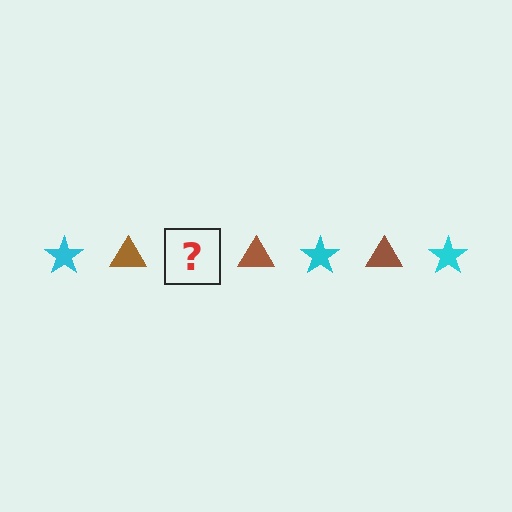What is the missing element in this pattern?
The missing element is a cyan star.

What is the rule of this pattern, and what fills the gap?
The rule is that the pattern alternates between cyan star and brown triangle. The gap should be filled with a cyan star.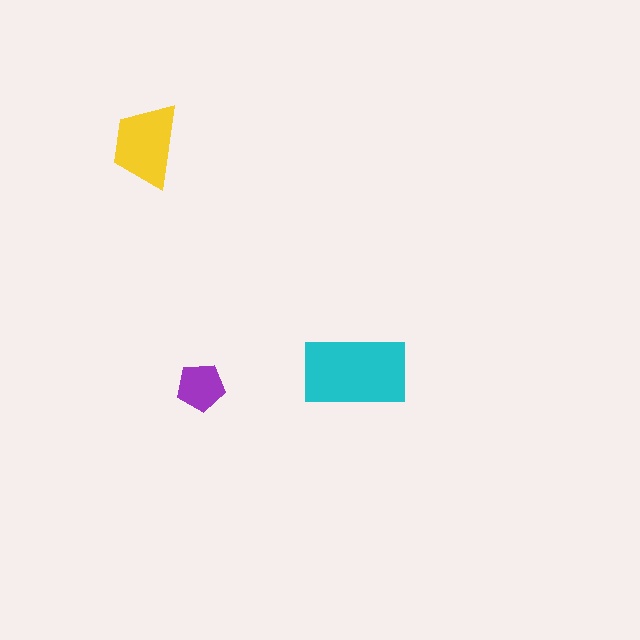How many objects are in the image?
There are 3 objects in the image.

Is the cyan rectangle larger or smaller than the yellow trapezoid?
Larger.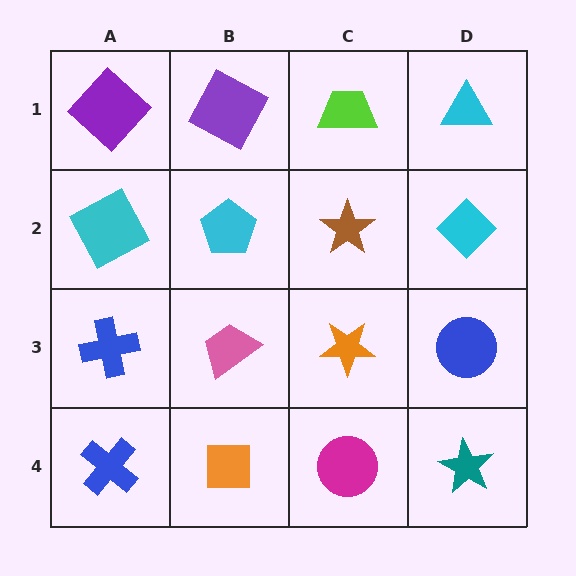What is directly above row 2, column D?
A cyan triangle.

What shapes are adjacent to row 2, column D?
A cyan triangle (row 1, column D), a blue circle (row 3, column D), a brown star (row 2, column C).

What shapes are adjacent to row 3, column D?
A cyan diamond (row 2, column D), a teal star (row 4, column D), an orange star (row 3, column C).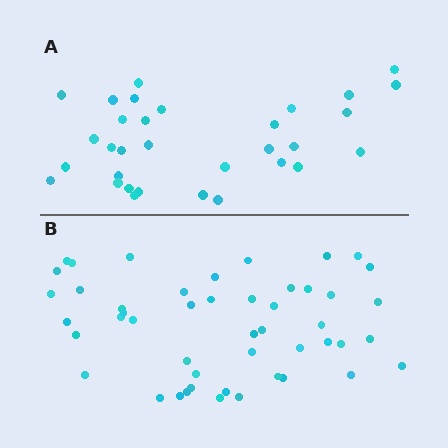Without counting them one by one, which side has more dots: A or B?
Region B (the bottom region) has more dots.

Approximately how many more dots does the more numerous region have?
Region B has approximately 15 more dots than region A.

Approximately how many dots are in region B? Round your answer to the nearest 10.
About 50 dots. (The exact count is 48, which rounds to 50.)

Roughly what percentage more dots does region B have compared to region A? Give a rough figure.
About 50% more.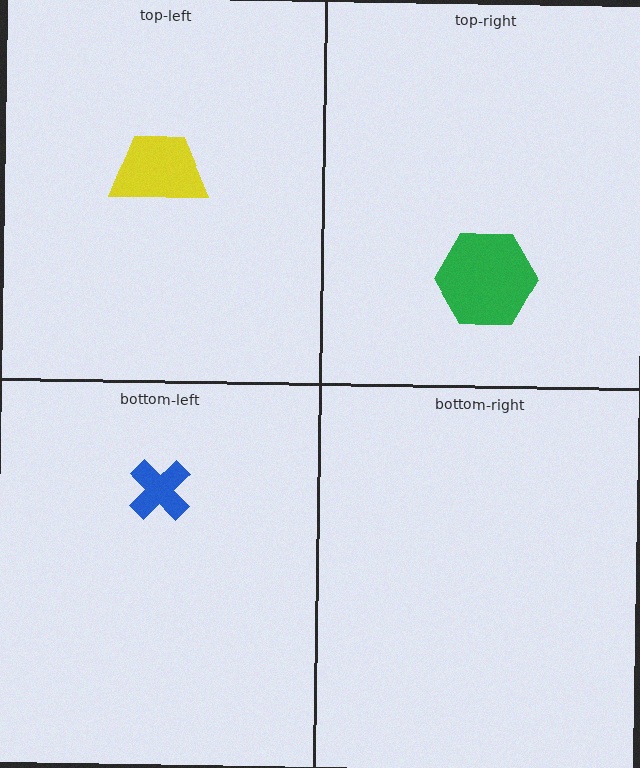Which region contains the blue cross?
The bottom-left region.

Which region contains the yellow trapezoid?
The top-left region.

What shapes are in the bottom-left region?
The blue cross.